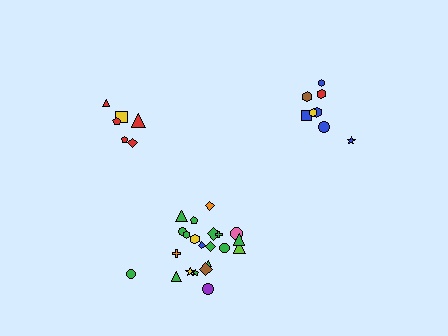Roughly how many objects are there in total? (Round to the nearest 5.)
Roughly 35 objects in total.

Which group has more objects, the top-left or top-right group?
The top-right group.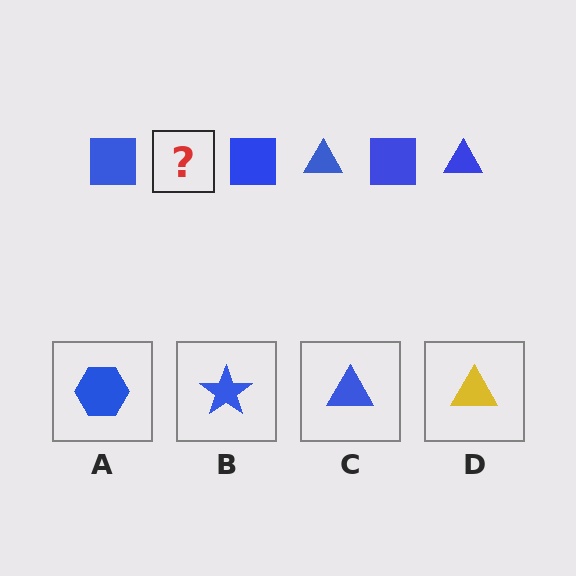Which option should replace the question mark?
Option C.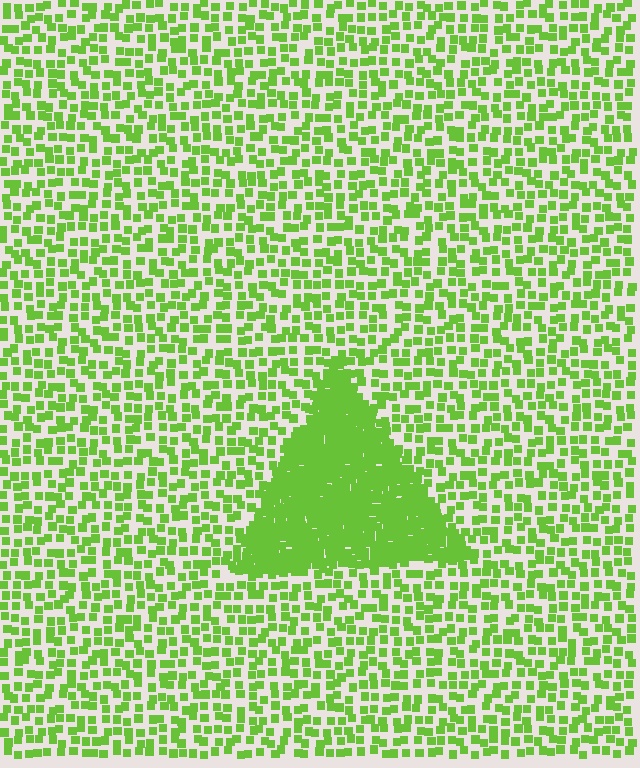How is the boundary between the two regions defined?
The boundary is defined by a change in element density (approximately 3.1x ratio). All elements are the same color, size, and shape.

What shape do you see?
I see a triangle.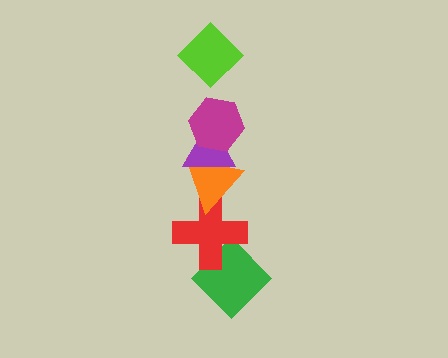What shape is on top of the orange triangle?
The purple triangle is on top of the orange triangle.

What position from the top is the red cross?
The red cross is 5th from the top.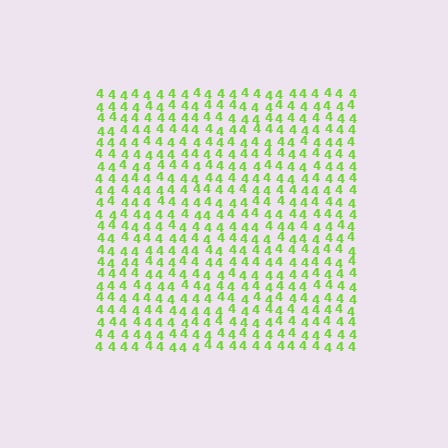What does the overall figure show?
The overall figure shows a square.